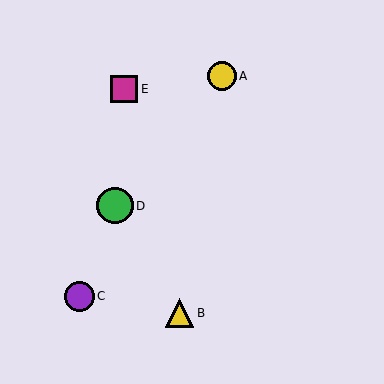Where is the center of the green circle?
The center of the green circle is at (115, 206).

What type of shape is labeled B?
Shape B is a yellow triangle.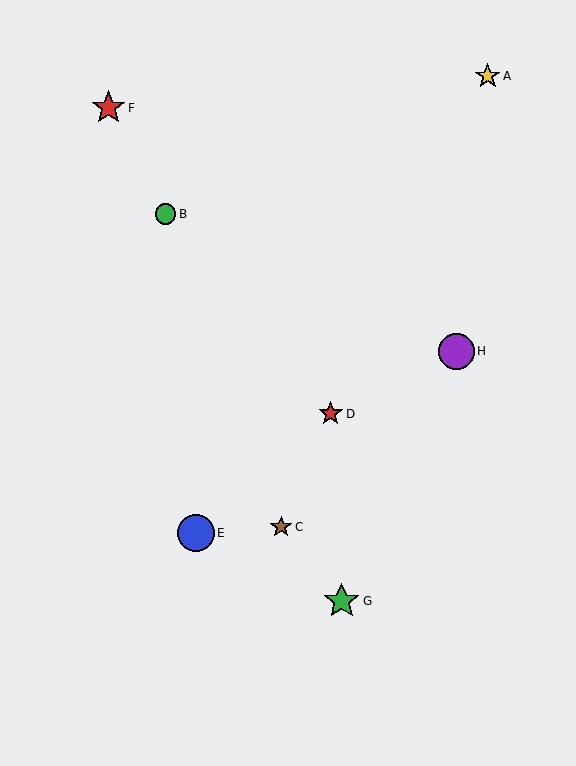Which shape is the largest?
The blue circle (labeled E) is the largest.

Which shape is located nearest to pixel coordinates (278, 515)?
The brown star (labeled C) at (281, 527) is nearest to that location.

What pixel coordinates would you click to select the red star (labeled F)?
Click at (108, 108) to select the red star F.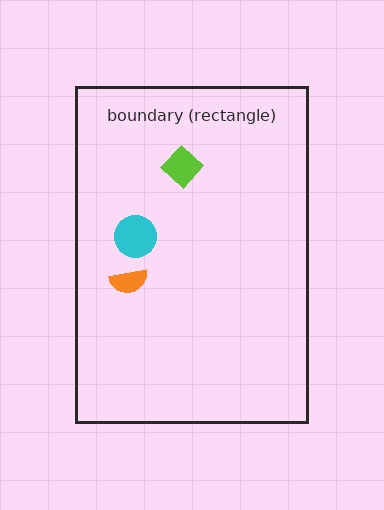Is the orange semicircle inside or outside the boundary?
Inside.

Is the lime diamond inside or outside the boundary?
Inside.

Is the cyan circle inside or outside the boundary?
Inside.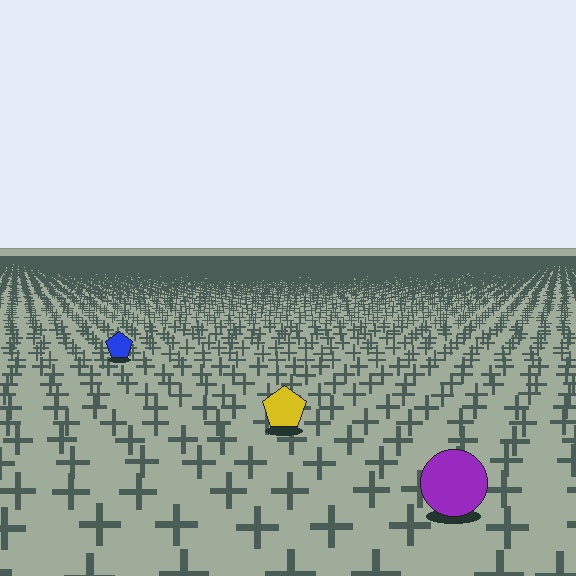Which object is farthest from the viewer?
The blue pentagon is farthest from the viewer. It appears smaller and the ground texture around it is denser.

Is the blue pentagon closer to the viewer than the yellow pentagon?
No. The yellow pentagon is closer — you can tell from the texture gradient: the ground texture is coarser near it.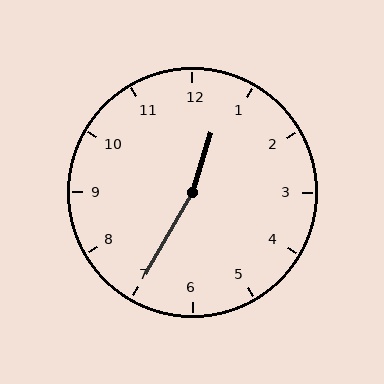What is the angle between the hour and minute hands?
Approximately 168 degrees.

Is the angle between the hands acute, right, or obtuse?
It is obtuse.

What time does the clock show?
12:35.